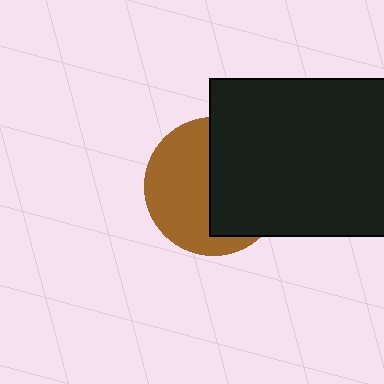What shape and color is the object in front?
The object in front is a black rectangle.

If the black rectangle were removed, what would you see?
You would see the complete brown circle.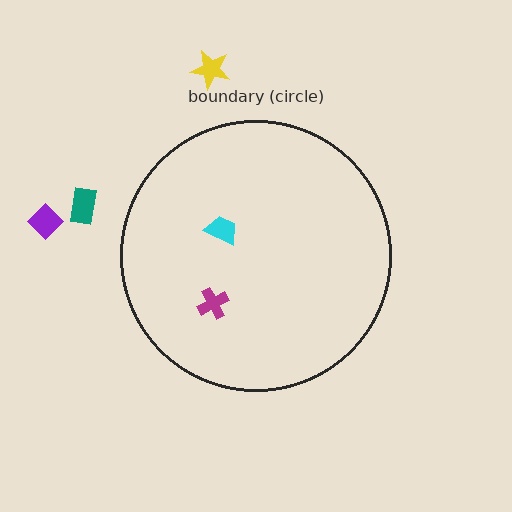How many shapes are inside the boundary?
2 inside, 3 outside.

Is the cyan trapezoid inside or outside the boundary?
Inside.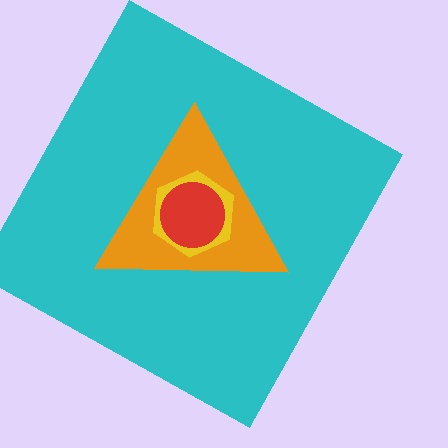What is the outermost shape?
The cyan square.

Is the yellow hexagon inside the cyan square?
Yes.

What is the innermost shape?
The red circle.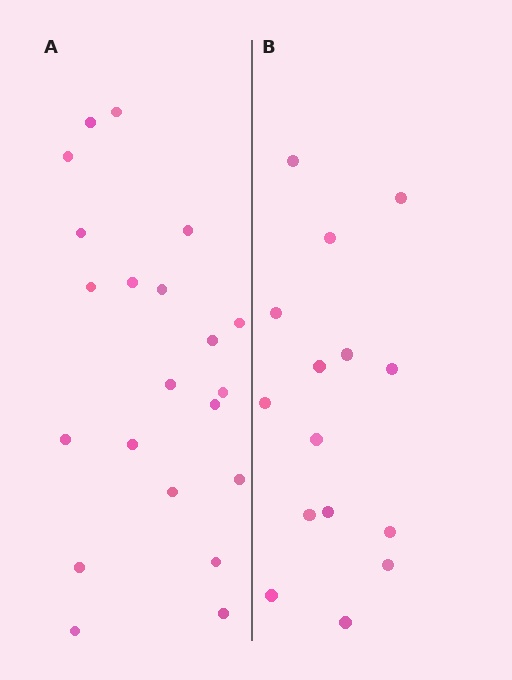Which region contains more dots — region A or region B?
Region A (the left region) has more dots.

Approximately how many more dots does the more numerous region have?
Region A has about 6 more dots than region B.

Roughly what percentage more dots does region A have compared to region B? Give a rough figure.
About 40% more.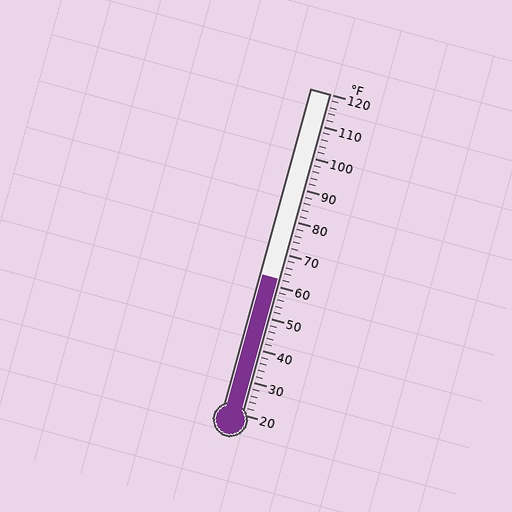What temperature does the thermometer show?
The thermometer shows approximately 62°F.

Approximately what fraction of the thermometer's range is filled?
The thermometer is filled to approximately 40% of its range.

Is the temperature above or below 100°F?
The temperature is below 100°F.